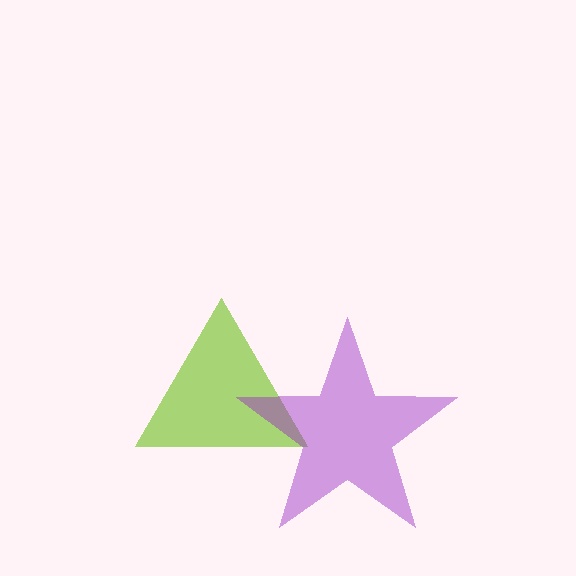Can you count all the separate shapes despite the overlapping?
Yes, there are 2 separate shapes.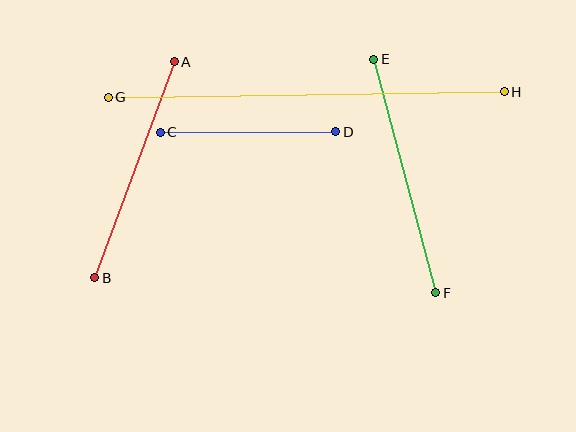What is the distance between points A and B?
The distance is approximately 230 pixels.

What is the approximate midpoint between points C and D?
The midpoint is at approximately (248, 132) pixels.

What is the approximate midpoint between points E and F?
The midpoint is at approximately (405, 176) pixels.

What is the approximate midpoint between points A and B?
The midpoint is at approximately (134, 170) pixels.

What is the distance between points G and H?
The distance is approximately 396 pixels.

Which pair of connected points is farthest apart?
Points G and H are farthest apart.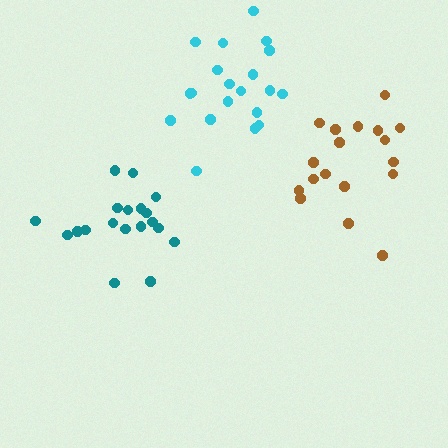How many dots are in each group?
Group 1: 18 dots, Group 2: 19 dots, Group 3: 20 dots (57 total).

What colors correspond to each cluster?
The clusters are colored: brown, teal, cyan.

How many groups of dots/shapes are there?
There are 3 groups.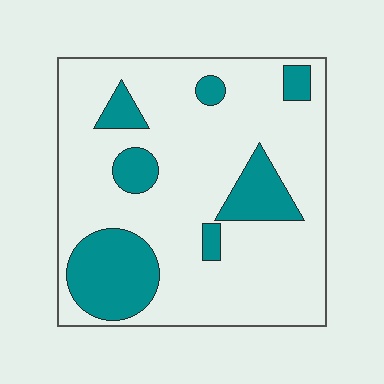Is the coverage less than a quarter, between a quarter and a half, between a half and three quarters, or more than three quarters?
Less than a quarter.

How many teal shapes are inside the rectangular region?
7.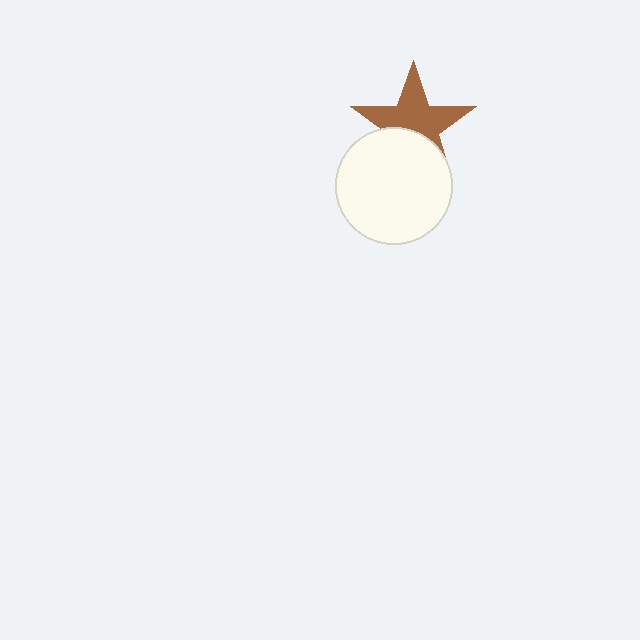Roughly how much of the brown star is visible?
About half of it is visible (roughly 62%).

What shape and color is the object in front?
The object in front is a white circle.